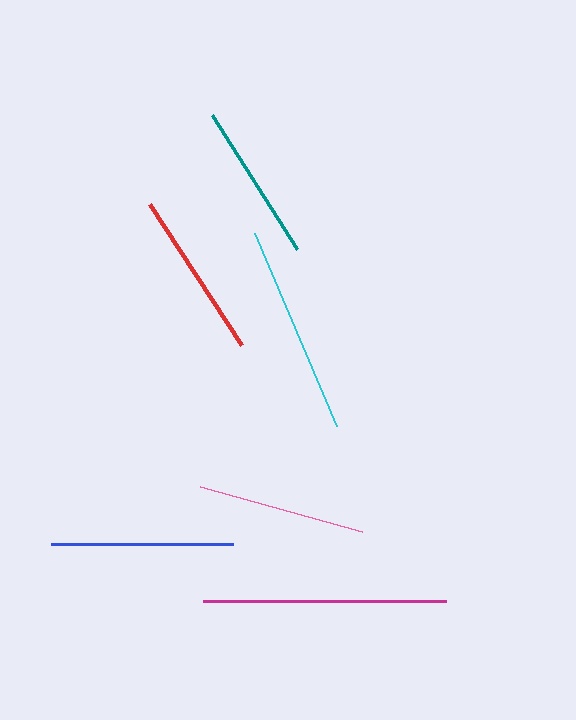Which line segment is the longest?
The magenta line is the longest at approximately 243 pixels.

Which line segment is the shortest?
The teal line is the shortest at approximately 159 pixels.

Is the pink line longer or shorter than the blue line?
The blue line is longer than the pink line.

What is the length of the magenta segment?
The magenta segment is approximately 243 pixels long.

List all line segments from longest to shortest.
From longest to shortest: magenta, cyan, blue, red, pink, teal.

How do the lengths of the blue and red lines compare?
The blue and red lines are approximately the same length.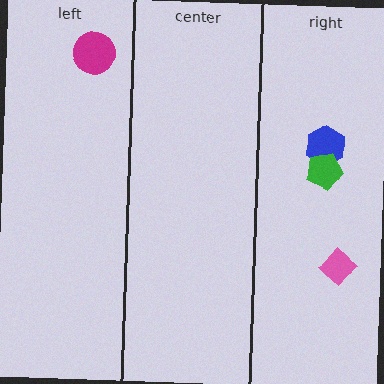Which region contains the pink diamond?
The right region.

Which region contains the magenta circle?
The left region.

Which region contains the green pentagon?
The right region.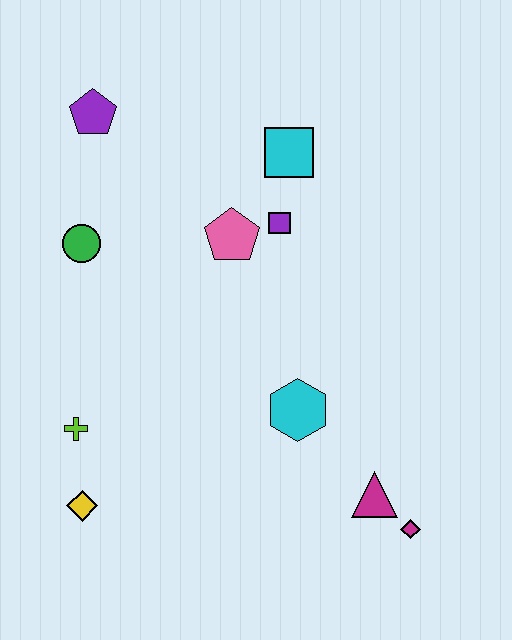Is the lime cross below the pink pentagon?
Yes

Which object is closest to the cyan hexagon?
The magenta triangle is closest to the cyan hexagon.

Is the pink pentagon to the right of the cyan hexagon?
No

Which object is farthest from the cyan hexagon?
The purple pentagon is farthest from the cyan hexagon.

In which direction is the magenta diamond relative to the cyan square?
The magenta diamond is below the cyan square.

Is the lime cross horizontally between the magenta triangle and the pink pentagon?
No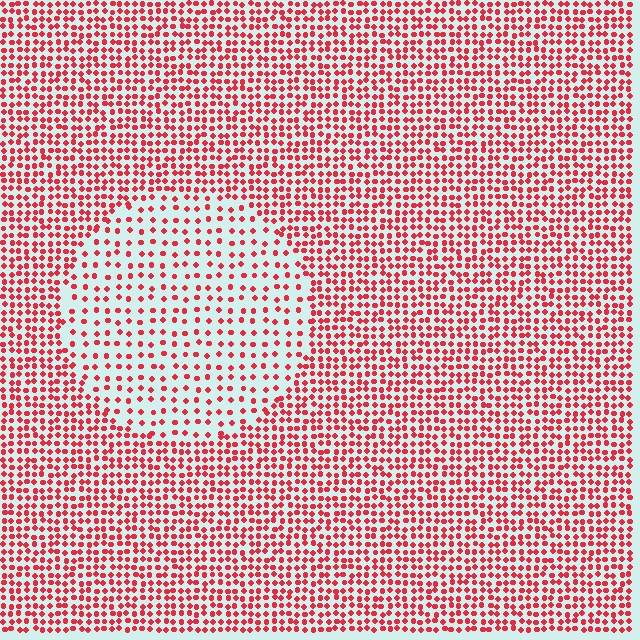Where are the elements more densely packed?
The elements are more densely packed outside the circle boundary.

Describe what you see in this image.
The image contains small red elements arranged at two different densities. A circle-shaped region is visible where the elements are less densely packed than the surrounding area.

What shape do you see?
I see a circle.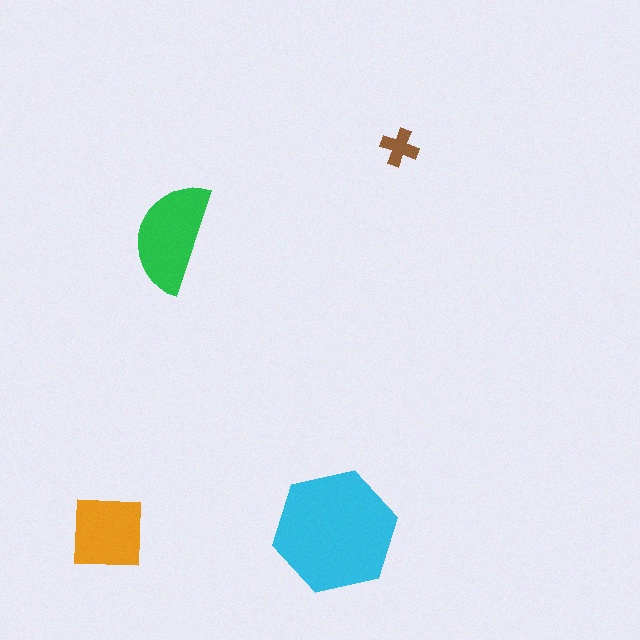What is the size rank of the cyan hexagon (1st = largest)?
1st.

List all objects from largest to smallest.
The cyan hexagon, the green semicircle, the orange square, the brown cross.